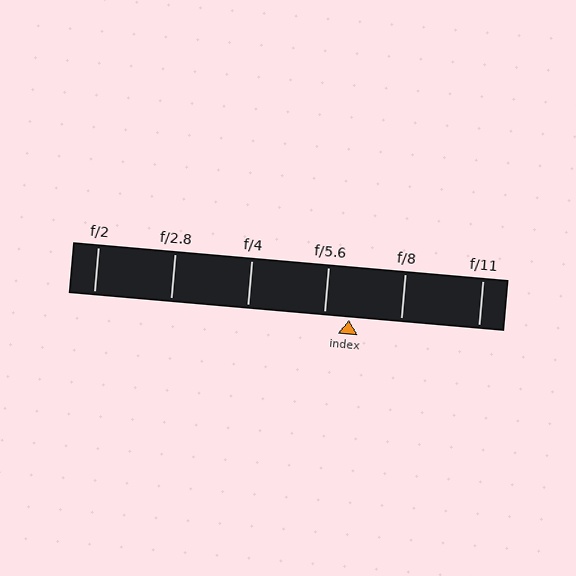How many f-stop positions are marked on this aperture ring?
There are 6 f-stop positions marked.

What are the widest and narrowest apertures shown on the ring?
The widest aperture shown is f/2 and the narrowest is f/11.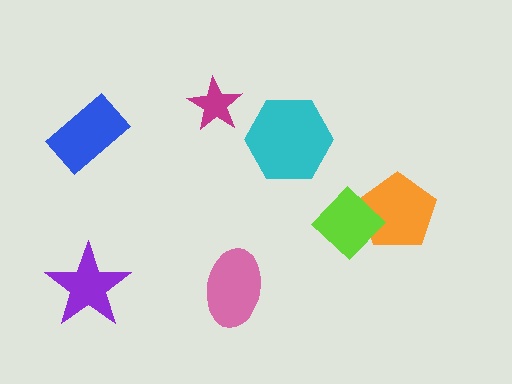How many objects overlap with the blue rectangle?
0 objects overlap with the blue rectangle.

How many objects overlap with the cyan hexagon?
0 objects overlap with the cyan hexagon.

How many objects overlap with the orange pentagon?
1 object overlaps with the orange pentagon.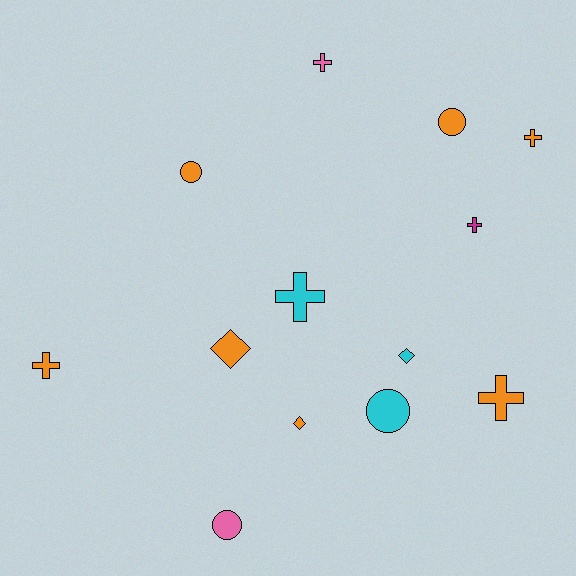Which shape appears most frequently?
Cross, with 6 objects.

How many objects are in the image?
There are 13 objects.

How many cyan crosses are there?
There is 1 cyan cross.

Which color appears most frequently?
Orange, with 7 objects.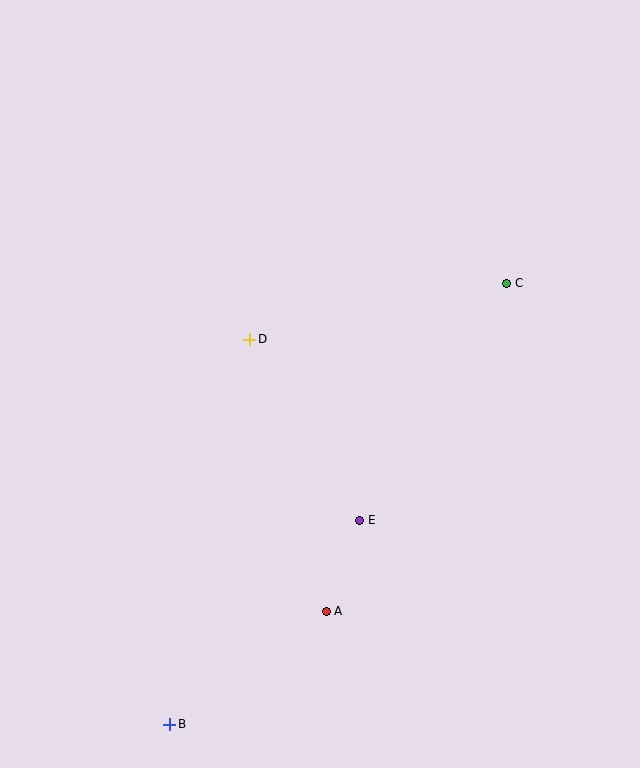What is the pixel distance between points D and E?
The distance between D and E is 212 pixels.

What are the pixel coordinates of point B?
Point B is at (170, 724).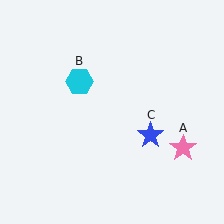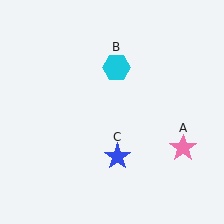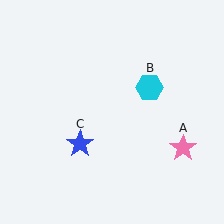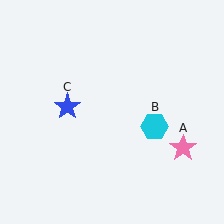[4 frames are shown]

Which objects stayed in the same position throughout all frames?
Pink star (object A) remained stationary.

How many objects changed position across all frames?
2 objects changed position: cyan hexagon (object B), blue star (object C).